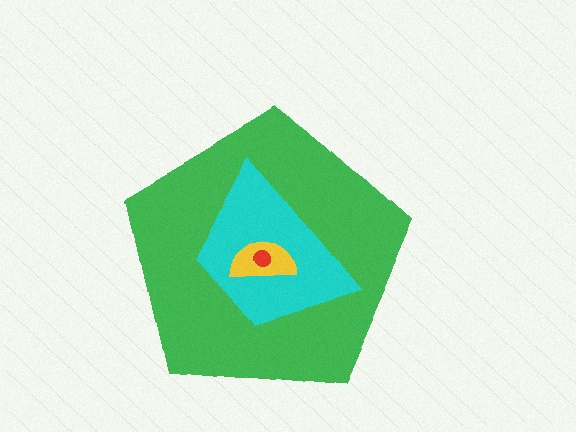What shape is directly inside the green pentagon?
The cyan trapezoid.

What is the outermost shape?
The green pentagon.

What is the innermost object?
The red circle.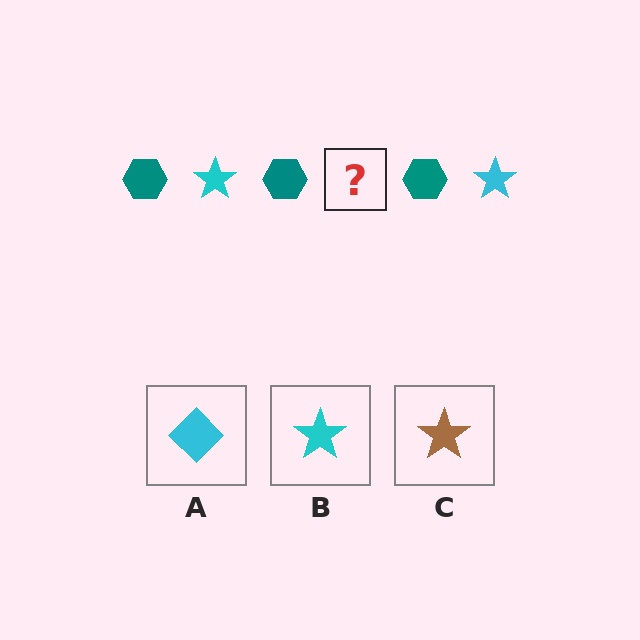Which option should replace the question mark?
Option B.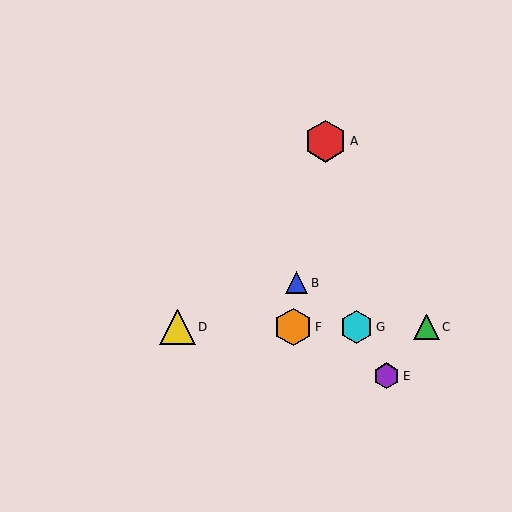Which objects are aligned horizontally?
Objects C, D, F, G are aligned horizontally.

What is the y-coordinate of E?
Object E is at y≈376.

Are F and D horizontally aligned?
Yes, both are at y≈327.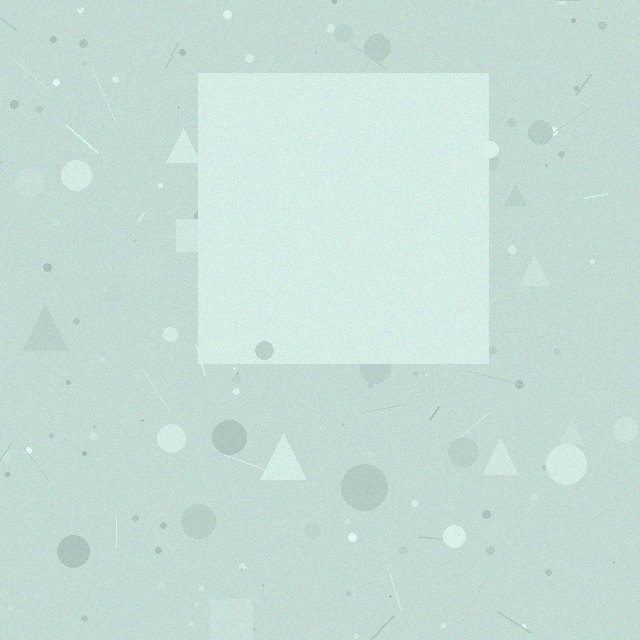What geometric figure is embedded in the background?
A square is embedded in the background.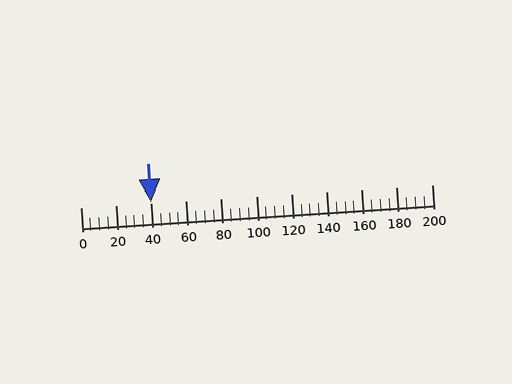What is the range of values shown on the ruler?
The ruler shows values from 0 to 200.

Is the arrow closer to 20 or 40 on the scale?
The arrow is closer to 40.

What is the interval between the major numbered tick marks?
The major tick marks are spaced 20 units apart.